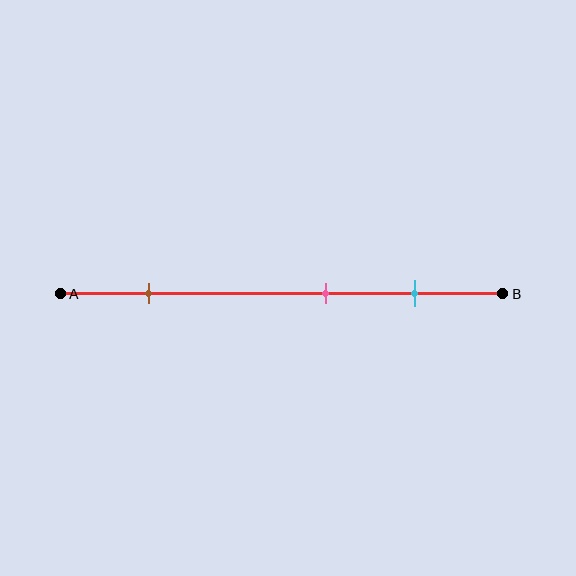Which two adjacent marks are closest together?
The pink and cyan marks are the closest adjacent pair.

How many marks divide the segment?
There are 3 marks dividing the segment.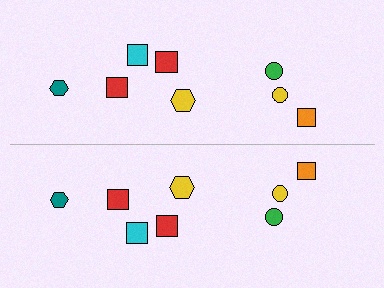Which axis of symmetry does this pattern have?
The pattern has a horizontal axis of symmetry running through the center of the image.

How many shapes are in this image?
There are 16 shapes in this image.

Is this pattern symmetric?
Yes, this pattern has bilateral (reflection) symmetry.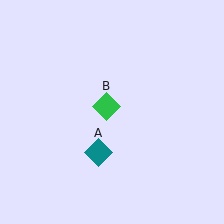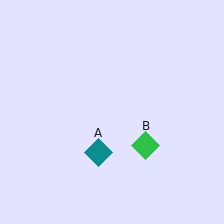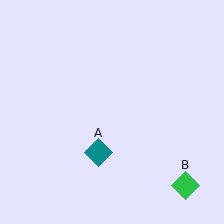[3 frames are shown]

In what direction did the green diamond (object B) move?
The green diamond (object B) moved down and to the right.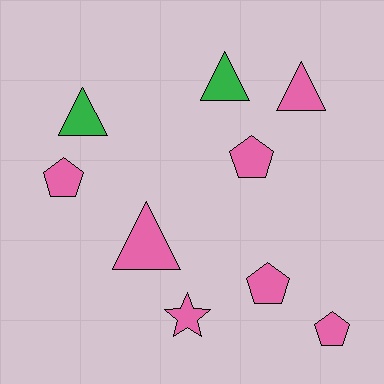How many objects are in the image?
There are 9 objects.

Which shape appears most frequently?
Triangle, with 4 objects.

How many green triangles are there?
There are 2 green triangles.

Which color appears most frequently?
Pink, with 7 objects.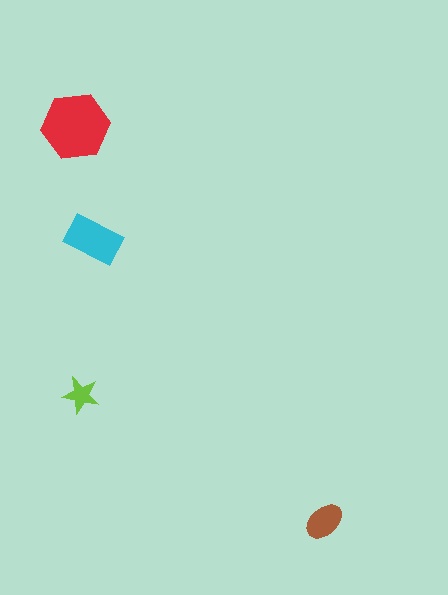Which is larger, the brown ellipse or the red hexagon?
The red hexagon.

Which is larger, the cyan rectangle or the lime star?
The cyan rectangle.